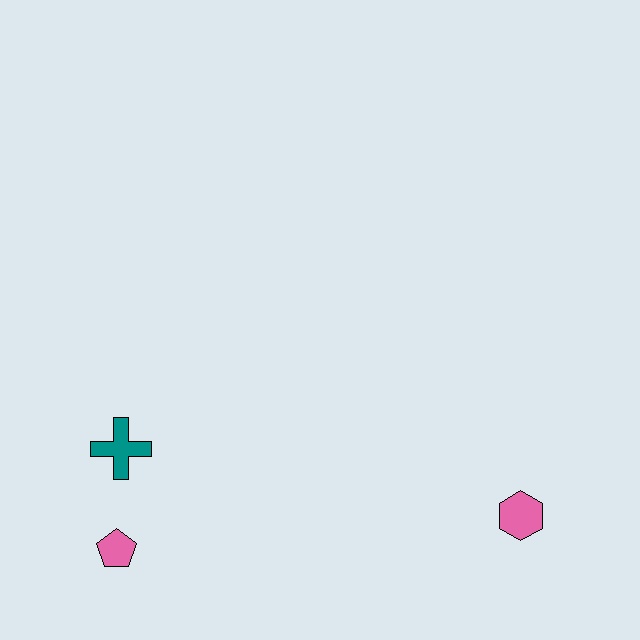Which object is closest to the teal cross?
The pink pentagon is closest to the teal cross.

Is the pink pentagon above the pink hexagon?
No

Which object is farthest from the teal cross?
The pink hexagon is farthest from the teal cross.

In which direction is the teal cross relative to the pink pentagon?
The teal cross is above the pink pentagon.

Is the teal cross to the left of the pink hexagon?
Yes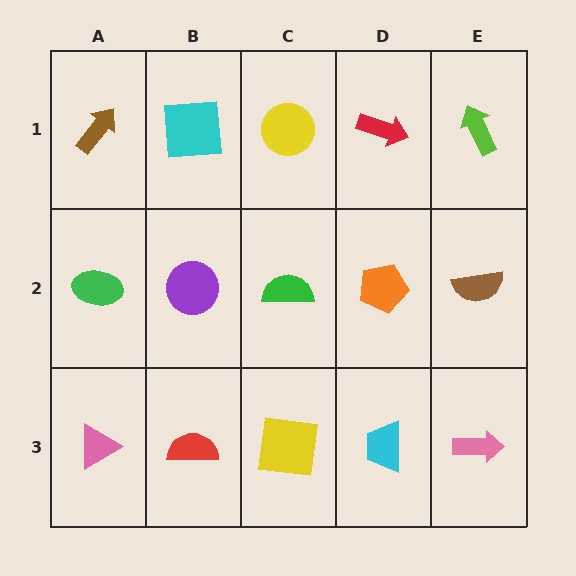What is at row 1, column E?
A lime arrow.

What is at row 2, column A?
A green ellipse.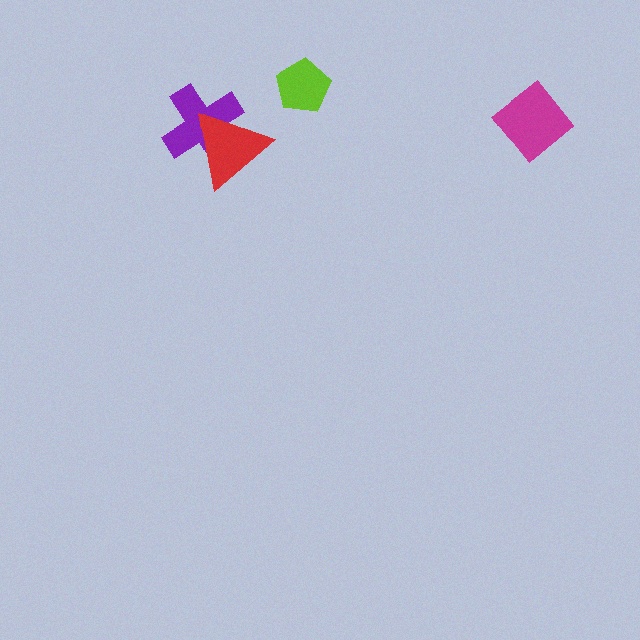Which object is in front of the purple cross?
The red triangle is in front of the purple cross.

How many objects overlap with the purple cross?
1 object overlaps with the purple cross.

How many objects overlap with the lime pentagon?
0 objects overlap with the lime pentagon.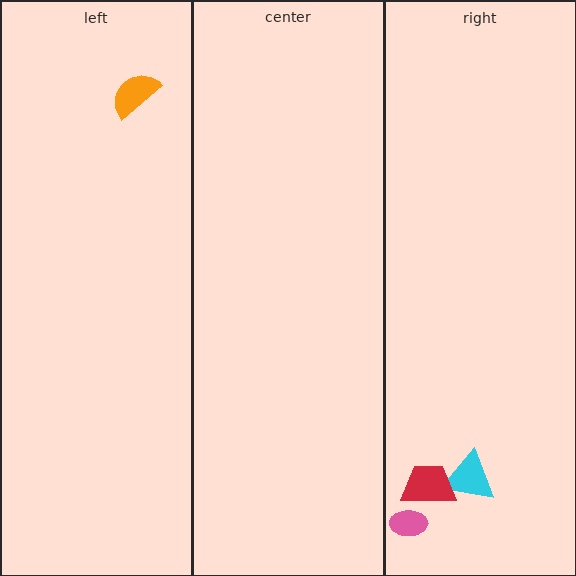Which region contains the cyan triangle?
The right region.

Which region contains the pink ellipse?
The right region.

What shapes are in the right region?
The cyan triangle, the pink ellipse, the red trapezoid.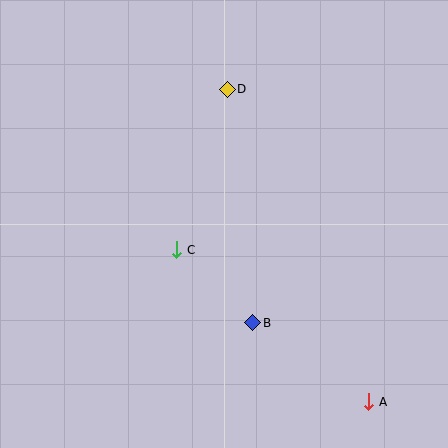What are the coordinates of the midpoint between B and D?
The midpoint between B and D is at (240, 206).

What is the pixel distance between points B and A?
The distance between B and A is 141 pixels.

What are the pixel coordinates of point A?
Point A is at (369, 402).